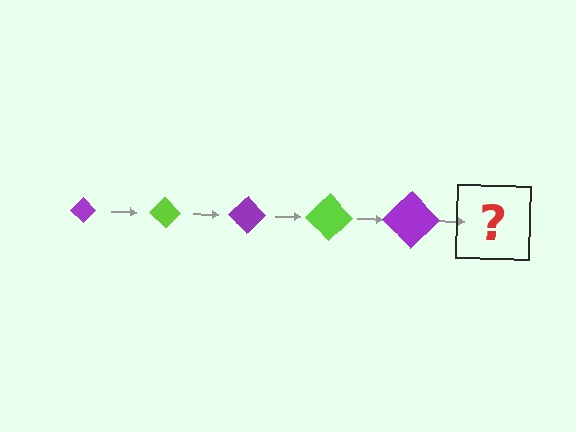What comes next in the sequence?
The next element should be a lime diamond, larger than the previous one.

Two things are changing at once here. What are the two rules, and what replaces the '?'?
The two rules are that the diamond grows larger each step and the color cycles through purple and lime. The '?' should be a lime diamond, larger than the previous one.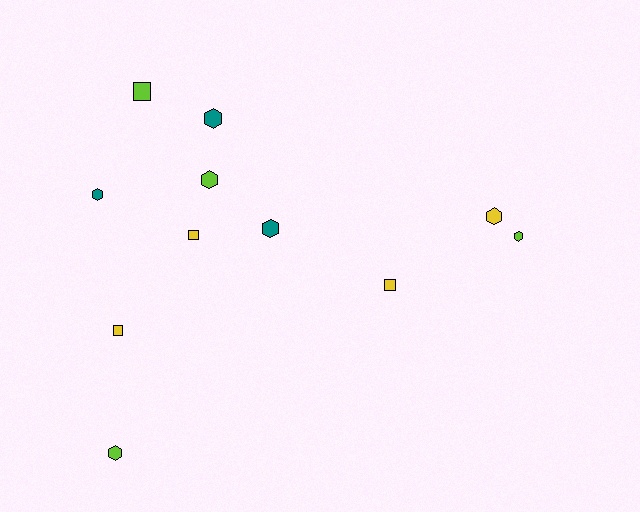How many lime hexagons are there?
There are 3 lime hexagons.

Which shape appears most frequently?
Hexagon, with 7 objects.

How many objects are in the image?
There are 11 objects.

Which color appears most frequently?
Lime, with 4 objects.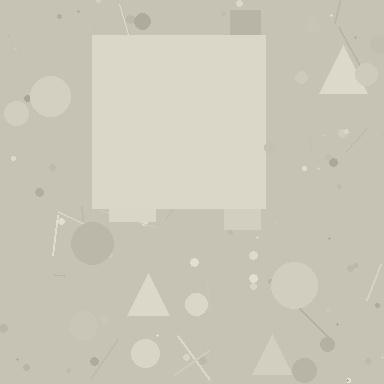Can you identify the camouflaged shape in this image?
The camouflaged shape is a square.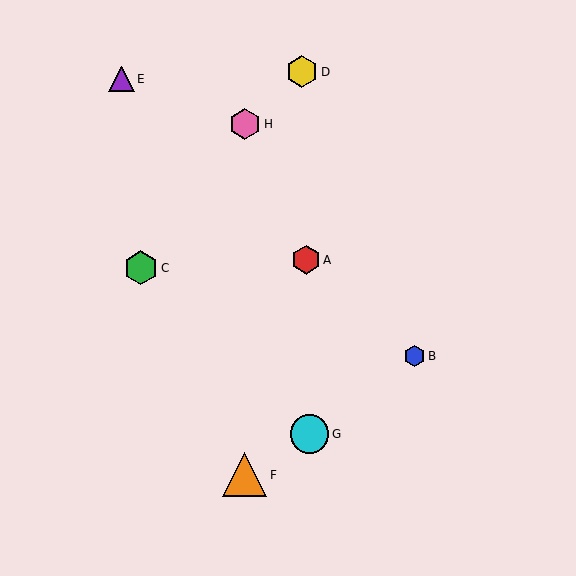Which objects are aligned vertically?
Objects F, H are aligned vertically.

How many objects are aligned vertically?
2 objects (F, H) are aligned vertically.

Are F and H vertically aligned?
Yes, both are at x≈245.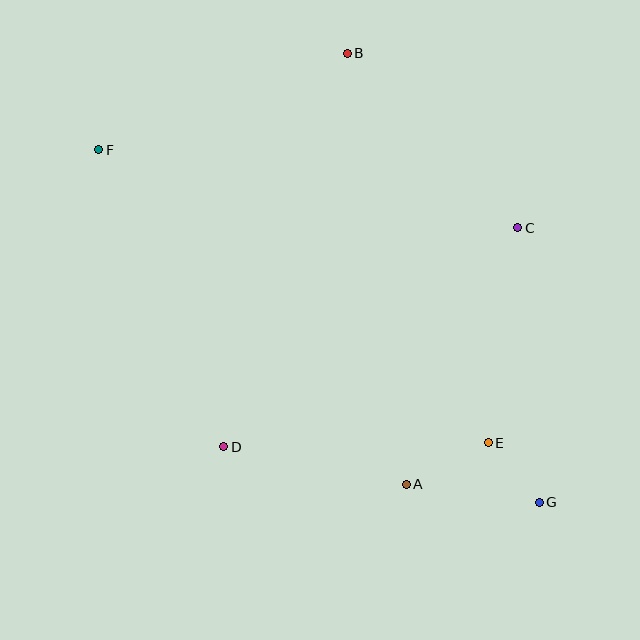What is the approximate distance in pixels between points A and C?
The distance between A and C is approximately 280 pixels.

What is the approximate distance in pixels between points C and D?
The distance between C and D is approximately 367 pixels.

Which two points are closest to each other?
Points E and G are closest to each other.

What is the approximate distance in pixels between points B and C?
The distance between B and C is approximately 244 pixels.